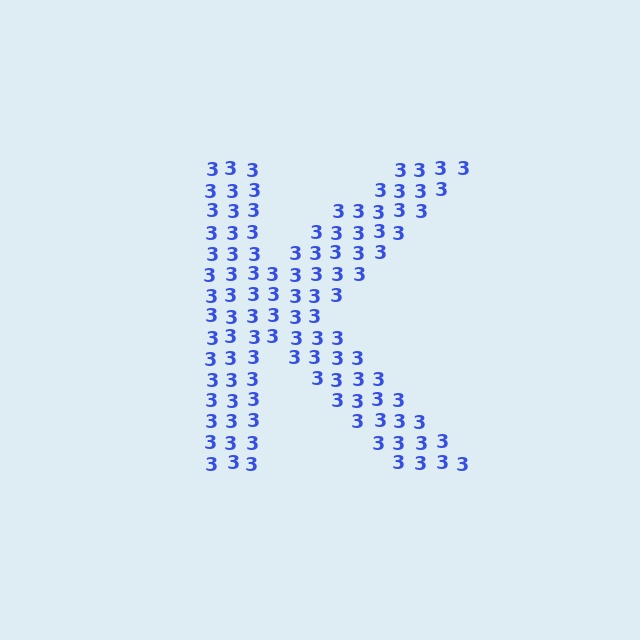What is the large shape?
The large shape is the letter K.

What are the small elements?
The small elements are digit 3's.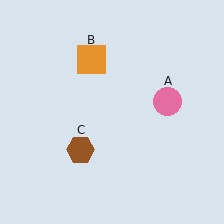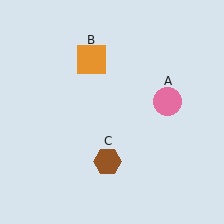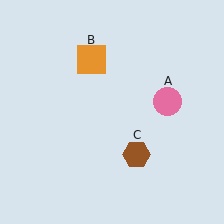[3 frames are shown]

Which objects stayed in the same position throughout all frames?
Pink circle (object A) and orange square (object B) remained stationary.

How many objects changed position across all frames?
1 object changed position: brown hexagon (object C).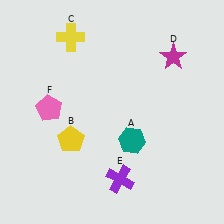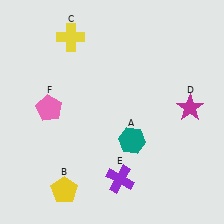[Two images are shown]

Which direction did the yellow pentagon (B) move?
The yellow pentagon (B) moved down.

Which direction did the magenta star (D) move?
The magenta star (D) moved down.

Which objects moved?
The objects that moved are: the yellow pentagon (B), the magenta star (D).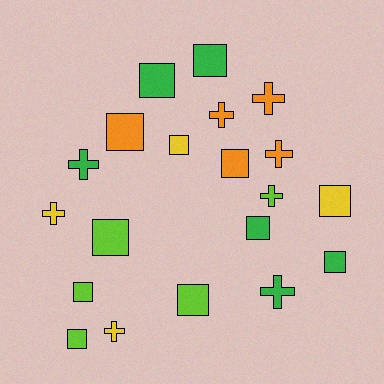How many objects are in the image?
There are 20 objects.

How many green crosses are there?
There are 2 green crosses.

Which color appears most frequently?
Green, with 6 objects.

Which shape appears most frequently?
Square, with 12 objects.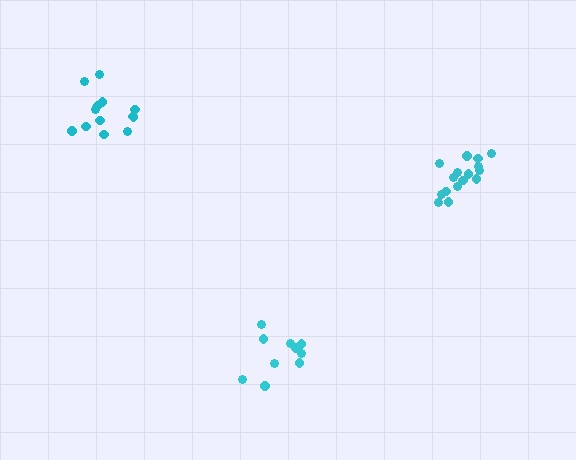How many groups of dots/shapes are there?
There are 3 groups.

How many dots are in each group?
Group 1: 10 dots, Group 2: 13 dots, Group 3: 16 dots (39 total).